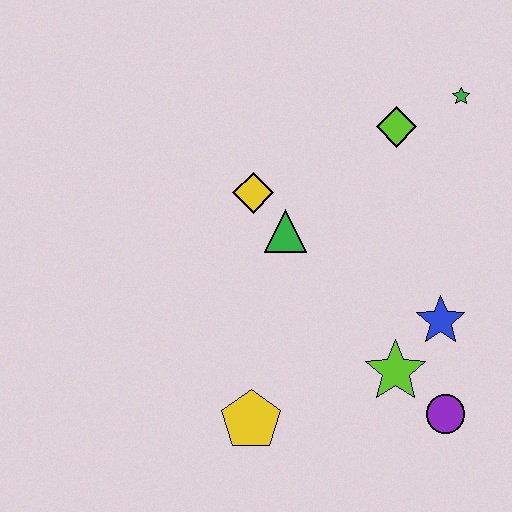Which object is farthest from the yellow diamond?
The purple circle is farthest from the yellow diamond.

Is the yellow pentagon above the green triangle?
No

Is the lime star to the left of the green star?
Yes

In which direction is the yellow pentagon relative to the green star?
The yellow pentagon is below the green star.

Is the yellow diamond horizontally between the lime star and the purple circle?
No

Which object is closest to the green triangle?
The yellow diamond is closest to the green triangle.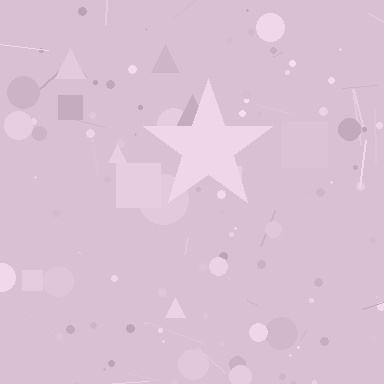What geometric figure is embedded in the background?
A star is embedded in the background.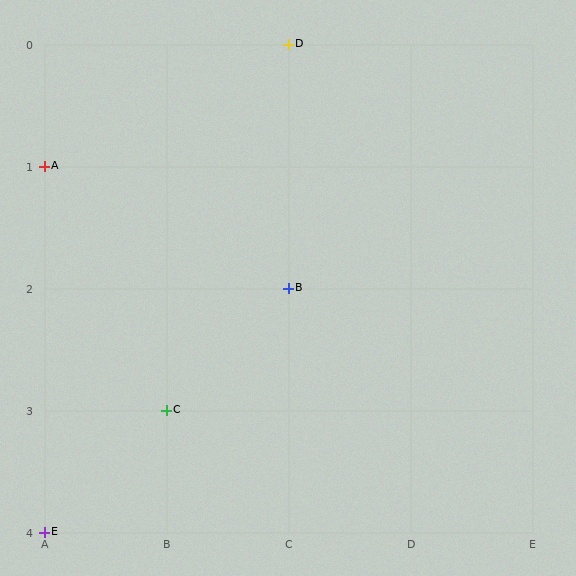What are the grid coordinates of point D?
Point D is at grid coordinates (C, 0).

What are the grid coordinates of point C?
Point C is at grid coordinates (B, 3).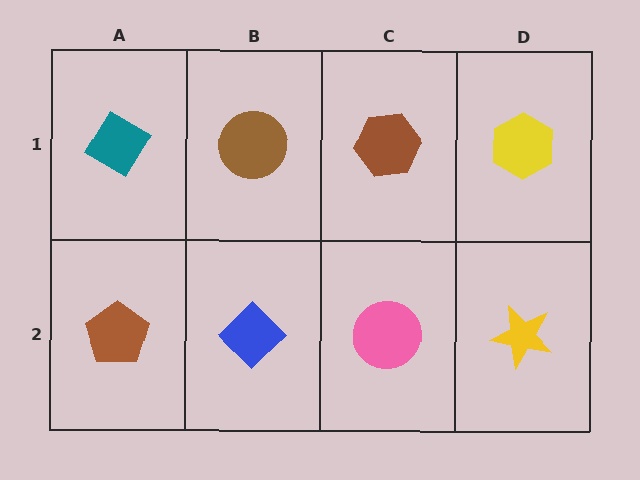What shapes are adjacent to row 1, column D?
A yellow star (row 2, column D), a brown hexagon (row 1, column C).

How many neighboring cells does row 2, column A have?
2.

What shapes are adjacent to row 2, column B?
A brown circle (row 1, column B), a brown pentagon (row 2, column A), a pink circle (row 2, column C).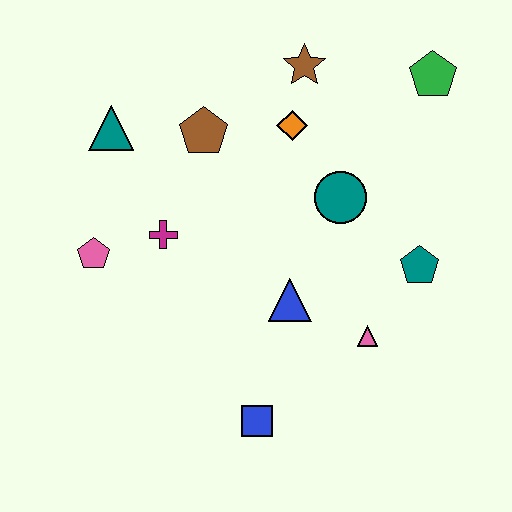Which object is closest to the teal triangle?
The brown pentagon is closest to the teal triangle.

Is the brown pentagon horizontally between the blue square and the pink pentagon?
Yes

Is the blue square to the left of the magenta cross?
No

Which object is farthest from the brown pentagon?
The blue square is farthest from the brown pentagon.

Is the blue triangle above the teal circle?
No